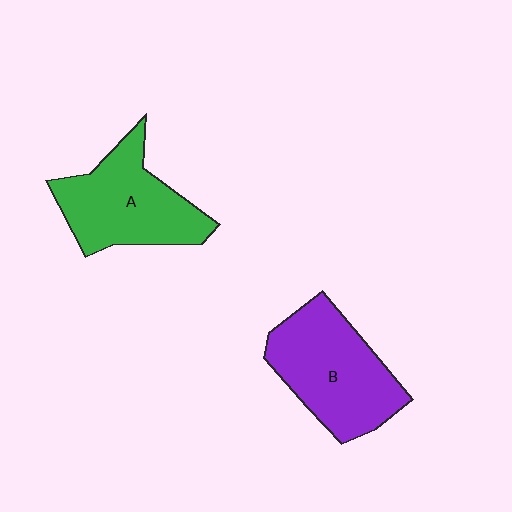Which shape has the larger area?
Shape B (purple).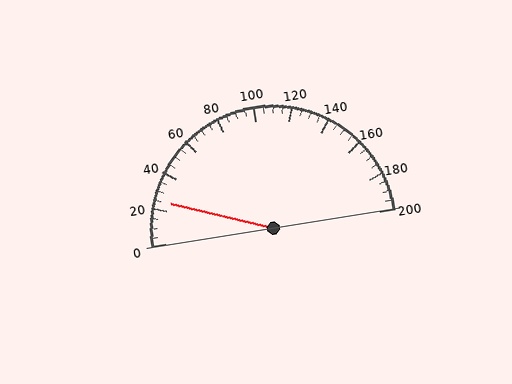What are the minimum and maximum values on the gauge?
The gauge ranges from 0 to 200.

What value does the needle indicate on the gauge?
The needle indicates approximately 25.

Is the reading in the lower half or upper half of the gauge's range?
The reading is in the lower half of the range (0 to 200).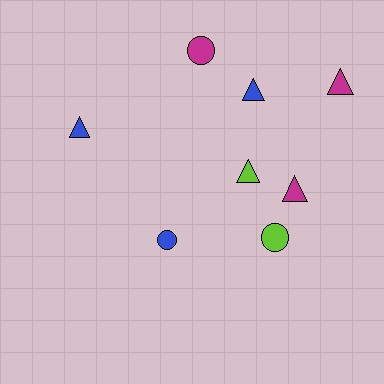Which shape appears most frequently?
Triangle, with 5 objects.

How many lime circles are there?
There is 1 lime circle.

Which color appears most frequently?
Magenta, with 3 objects.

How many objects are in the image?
There are 8 objects.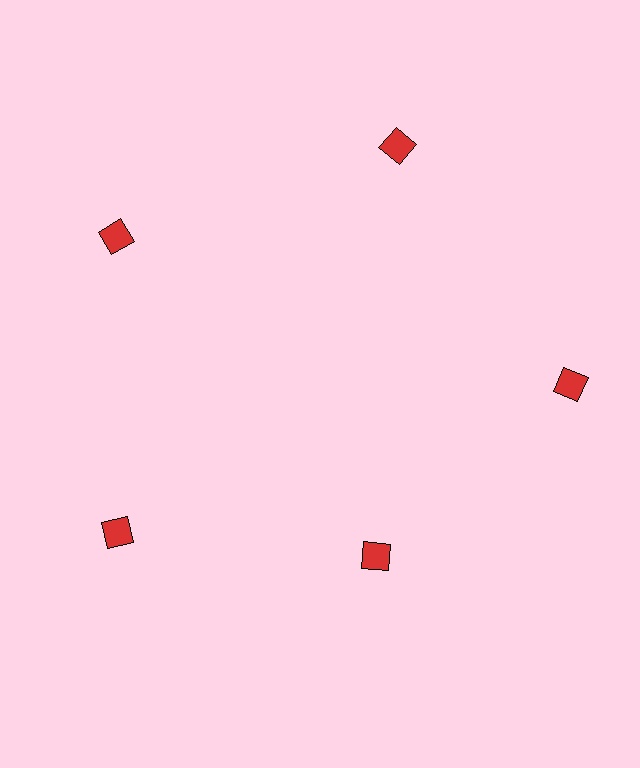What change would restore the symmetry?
The symmetry would be restored by moving it outward, back onto the ring so that all 5 squares sit at equal angles and equal distance from the center.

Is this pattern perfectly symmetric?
No. The 5 red squares are arranged in a ring, but one element near the 5 o'clock position is pulled inward toward the center, breaking the 5-fold rotational symmetry.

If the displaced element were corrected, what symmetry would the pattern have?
It would have 5-fold rotational symmetry — the pattern would map onto itself every 72 degrees.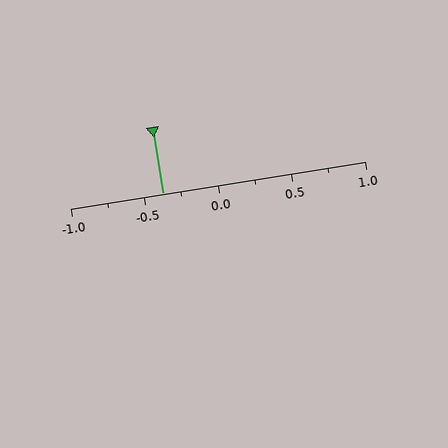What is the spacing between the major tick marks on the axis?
The major ticks are spaced 0.5 apart.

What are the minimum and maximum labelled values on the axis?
The axis runs from -1.0 to 1.0.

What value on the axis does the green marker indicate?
The marker indicates approximately -0.38.